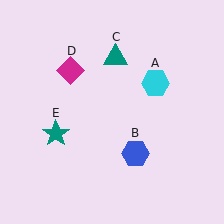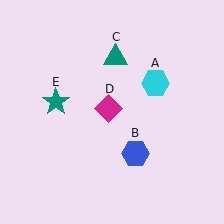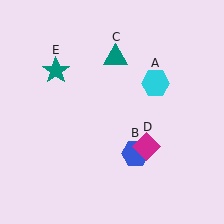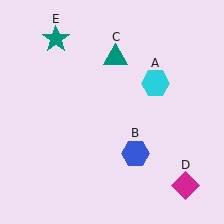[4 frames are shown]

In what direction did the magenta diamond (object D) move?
The magenta diamond (object D) moved down and to the right.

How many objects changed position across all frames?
2 objects changed position: magenta diamond (object D), teal star (object E).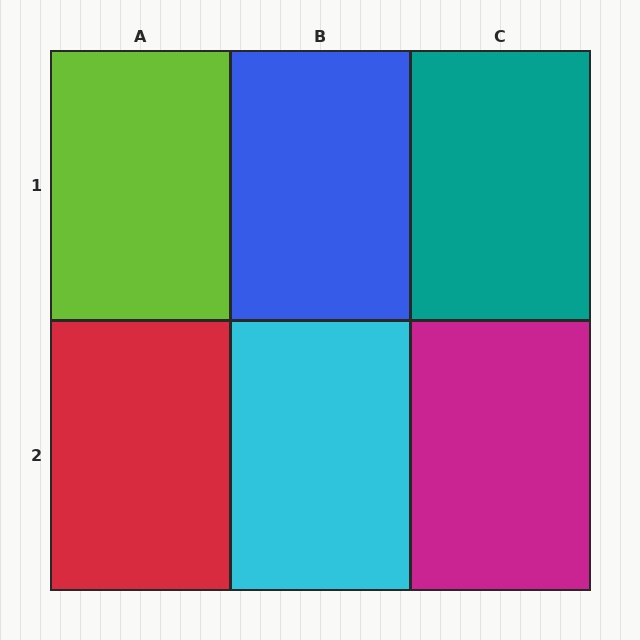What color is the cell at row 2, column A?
Red.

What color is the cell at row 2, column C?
Magenta.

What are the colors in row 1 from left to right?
Lime, blue, teal.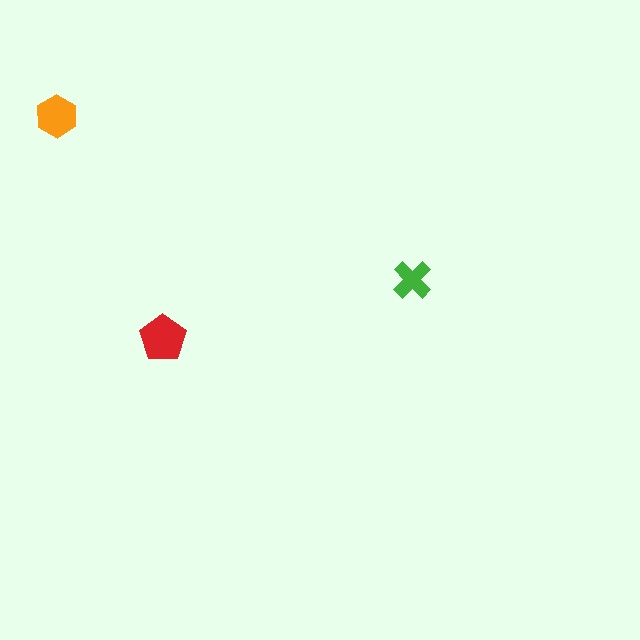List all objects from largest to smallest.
The red pentagon, the orange hexagon, the green cross.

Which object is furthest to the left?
The orange hexagon is leftmost.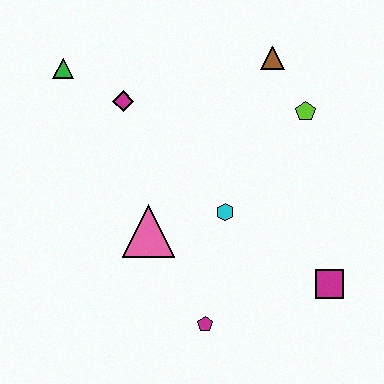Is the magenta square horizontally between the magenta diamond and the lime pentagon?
No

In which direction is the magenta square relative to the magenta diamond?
The magenta square is to the right of the magenta diamond.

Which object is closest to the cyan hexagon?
The pink triangle is closest to the cyan hexagon.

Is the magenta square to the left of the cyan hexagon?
No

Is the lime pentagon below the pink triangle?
No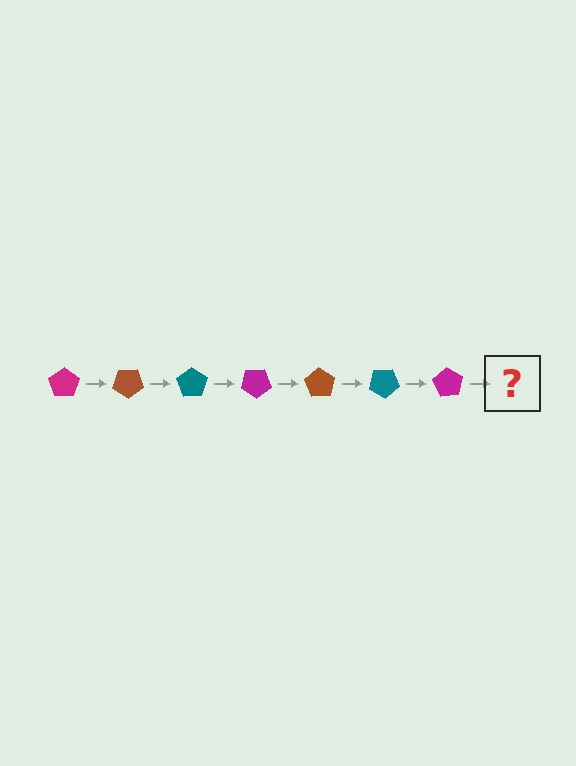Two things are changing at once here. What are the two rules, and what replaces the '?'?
The two rules are that it rotates 35 degrees each step and the color cycles through magenta, brown, and teal. The '?' should be a brown pentagon, rotated 245 degrees from the start.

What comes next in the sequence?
The next element should be a brown pentagon, rotated 245 degrees from the start.